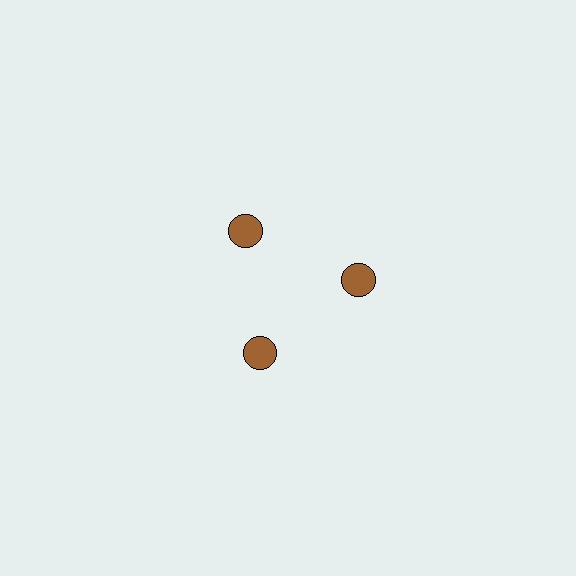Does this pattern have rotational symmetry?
Yes, this pattern has 3-fold rotational symmetry. It looks the same after rotating 120 degrees around the center.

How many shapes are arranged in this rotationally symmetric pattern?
There are 3 shapes, arranged in 3 groups of 1.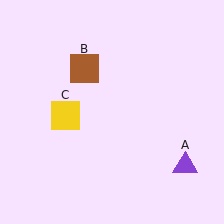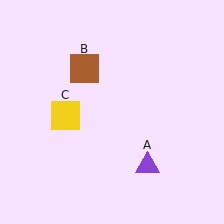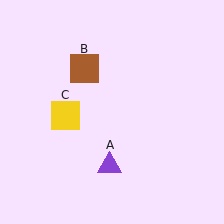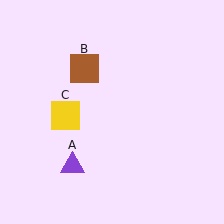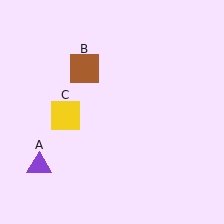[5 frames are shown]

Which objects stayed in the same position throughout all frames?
Brown square (object B) and yellow square (object C) remained stationary.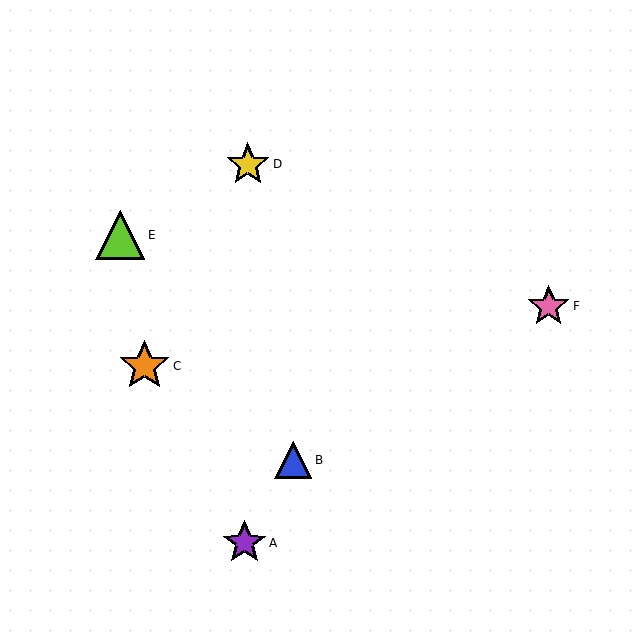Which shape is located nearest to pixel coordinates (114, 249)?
The lime triangle (labeled E) at (120, 235) is nearest to that location.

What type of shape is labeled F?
Shape F is a pink star.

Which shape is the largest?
The orange star (labeled C) is the largest.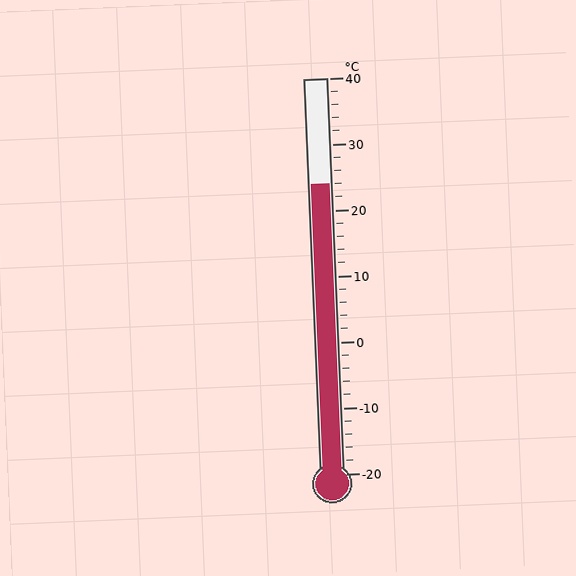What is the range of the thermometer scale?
The thermometer scale ranges from -20°C to 40°C.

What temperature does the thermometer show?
The thermometer shows approximately 24°C.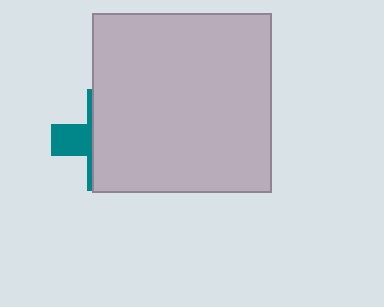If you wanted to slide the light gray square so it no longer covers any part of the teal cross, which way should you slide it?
Slide it right — that is the most direct way to separate the two shapes.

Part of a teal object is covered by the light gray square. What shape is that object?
It is a cross.